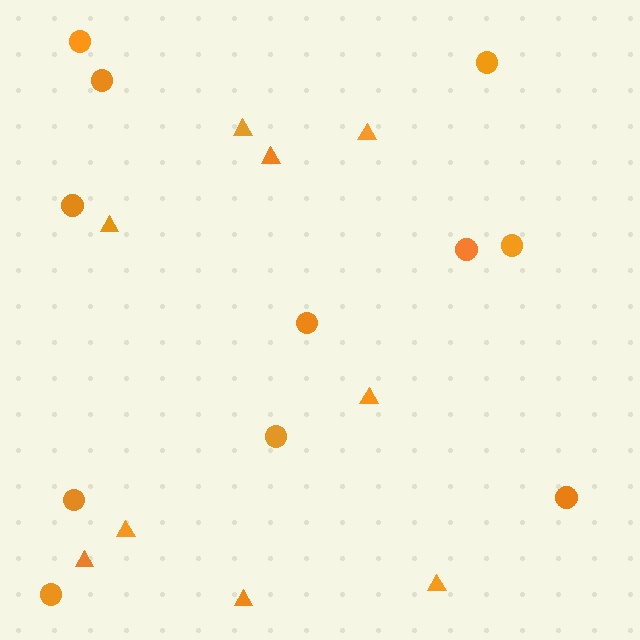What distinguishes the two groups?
There are 2 groups: one group of circles (11) and one group of triangles (9).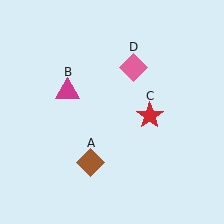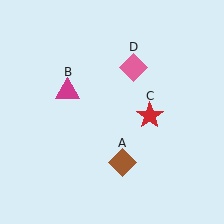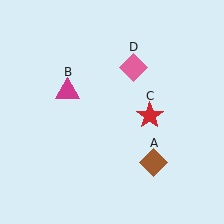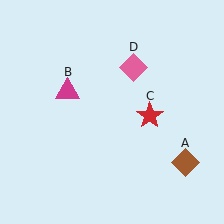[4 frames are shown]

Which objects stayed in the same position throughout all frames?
Magenta triangle (object B) and red star (object C) and pink diamond (object D) remained stationary.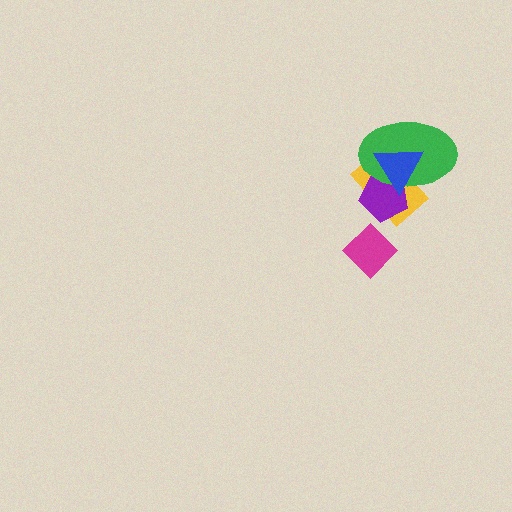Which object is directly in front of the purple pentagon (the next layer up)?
The green ellipse is directly in front of the purple pentagon.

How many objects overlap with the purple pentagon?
3 objects overlap with the purple pentagon.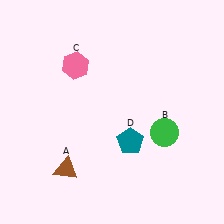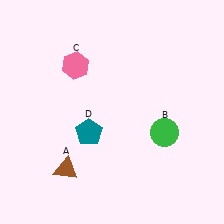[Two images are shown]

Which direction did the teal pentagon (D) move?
The teal pentagon (D) moved left.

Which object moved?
The teal pentagon (D) moved left.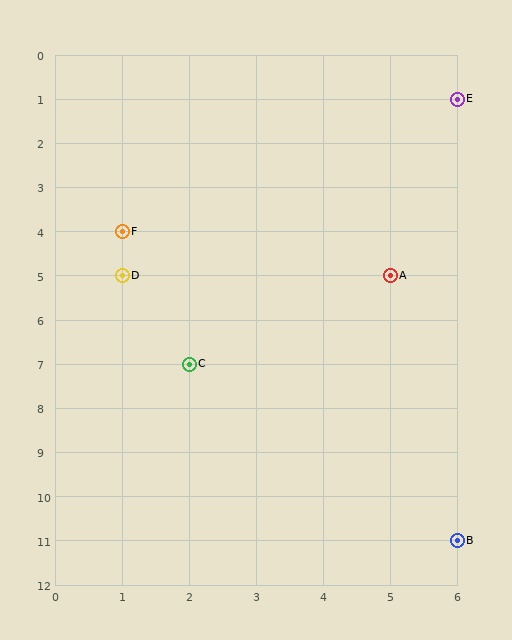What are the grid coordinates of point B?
Point B is at grid coordinates (6, 11).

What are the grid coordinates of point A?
Point A is at grid coordinates (5, 5).